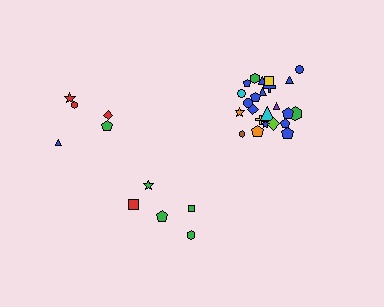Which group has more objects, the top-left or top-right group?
The top-right group.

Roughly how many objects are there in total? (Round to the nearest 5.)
Roughly 35 objects in total.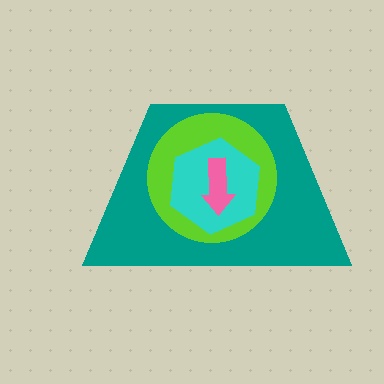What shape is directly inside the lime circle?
The cyan hexagon.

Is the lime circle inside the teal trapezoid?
Yes.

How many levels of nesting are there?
4.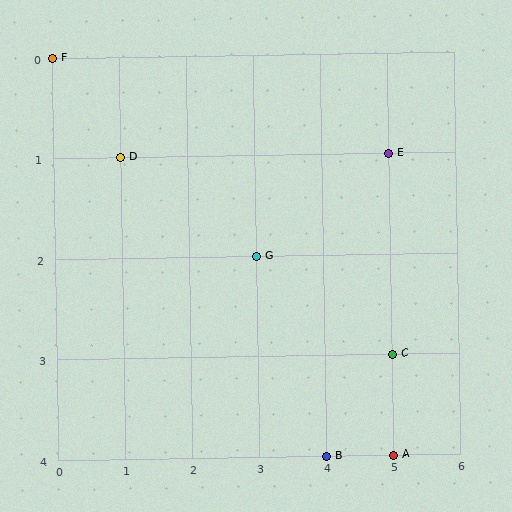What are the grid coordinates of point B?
Point B is at grid coordinates (4, 4).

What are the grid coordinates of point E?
Point E is at grid coordinates (5, 1).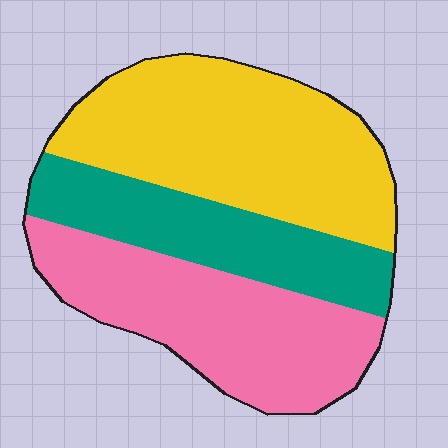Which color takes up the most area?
Yellow, at roughly 40%.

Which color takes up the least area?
Teal, at roughly 25%.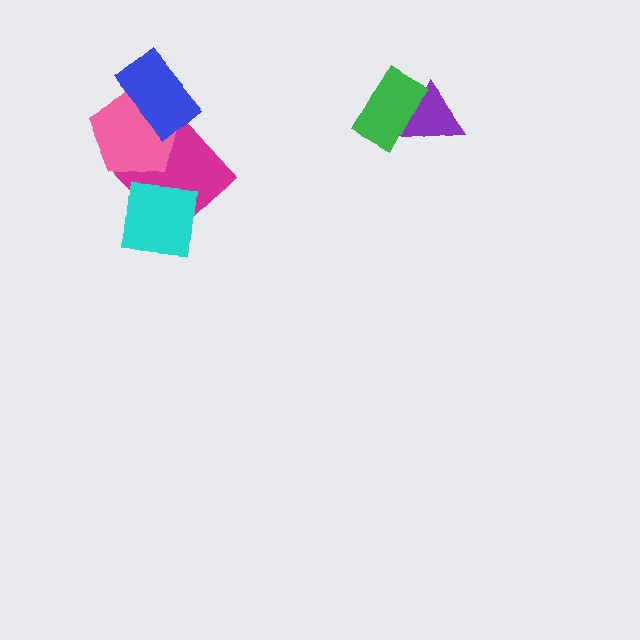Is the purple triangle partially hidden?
Yes, it is partially covered by another shape.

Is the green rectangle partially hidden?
No, no other shape covers it.